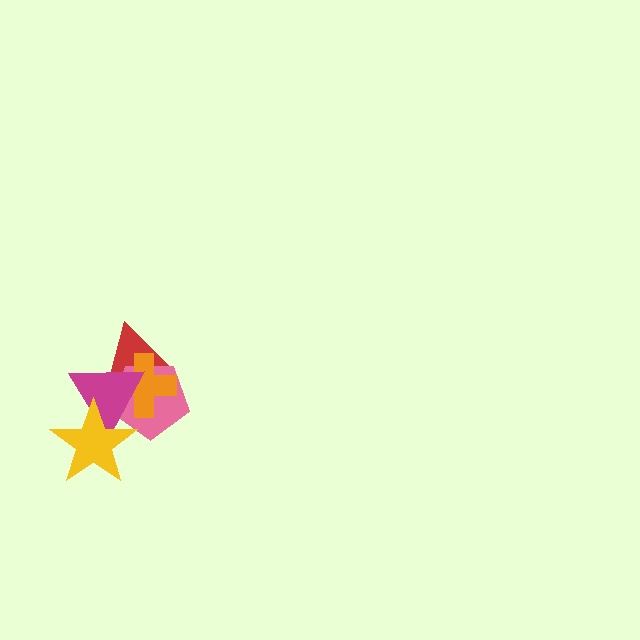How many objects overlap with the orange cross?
3 objects overlap with the orange cross.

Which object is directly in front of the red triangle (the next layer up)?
The pink pentagon is directly in front of the red triangle.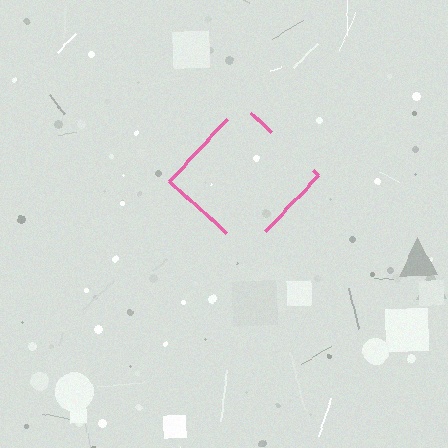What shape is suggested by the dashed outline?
The dashed outline suggests a diamond.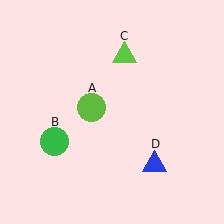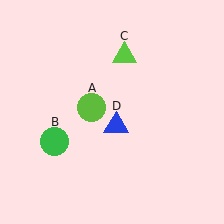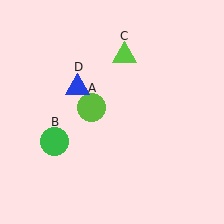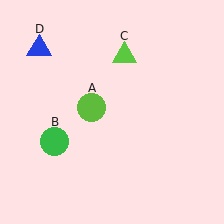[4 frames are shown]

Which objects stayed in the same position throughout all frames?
Lime circle (object A) and green circle (object B) and lime triangle (object C) remained stationary.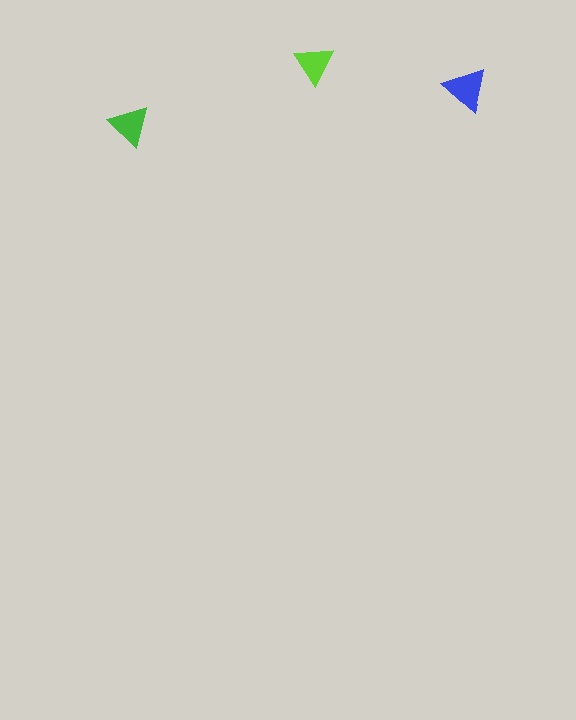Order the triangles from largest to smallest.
the blue one, the green one, the lime one.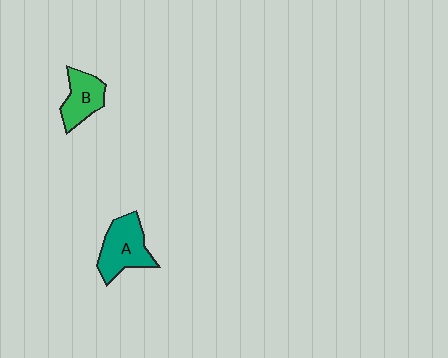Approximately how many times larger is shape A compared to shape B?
Approximately 1.3 times.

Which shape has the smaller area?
Shape B (green).